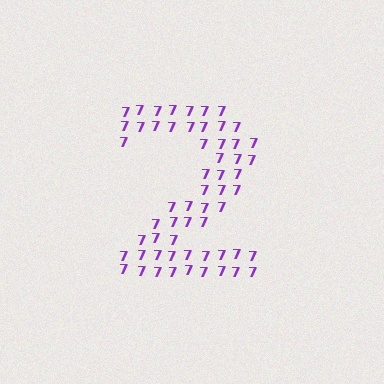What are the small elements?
The small elements are digit 7's.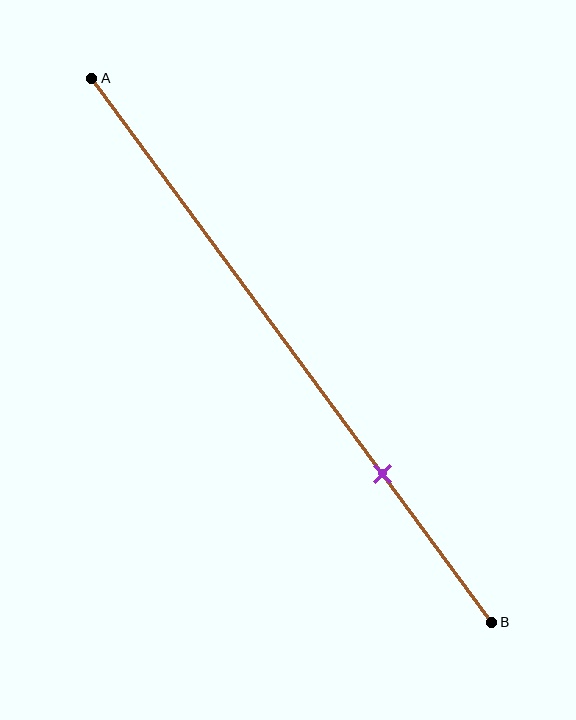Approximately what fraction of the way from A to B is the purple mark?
The purple mark is approximately 75% of the way from A to B.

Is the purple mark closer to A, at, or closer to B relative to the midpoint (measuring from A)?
The purple mark is closer to point B than the midpoint of segment AB.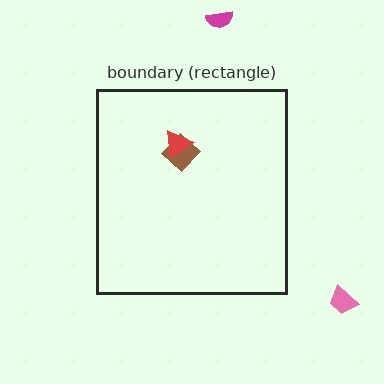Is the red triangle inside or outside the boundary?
Inside.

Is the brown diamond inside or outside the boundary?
Inside.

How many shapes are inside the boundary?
2 inside, 2 outside.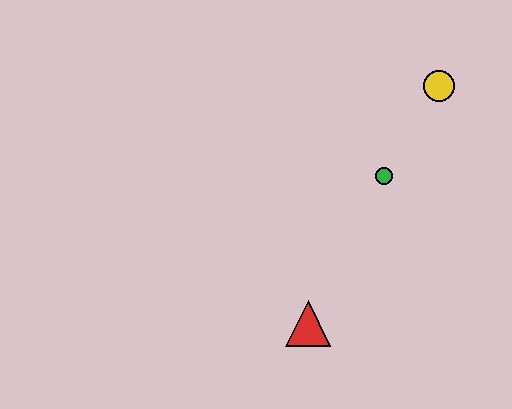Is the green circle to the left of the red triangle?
No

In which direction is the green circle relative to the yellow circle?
The green circle is below the yellow circle.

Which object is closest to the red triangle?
The green circle is closest to the red triangle.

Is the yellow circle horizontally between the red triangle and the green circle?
No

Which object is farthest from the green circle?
The red triangle is farthest from the green circle.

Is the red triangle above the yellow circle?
No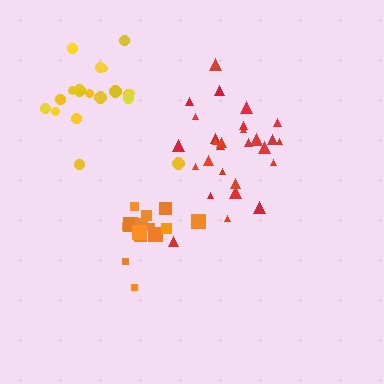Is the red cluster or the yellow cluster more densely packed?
Red.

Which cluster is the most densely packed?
Orange.